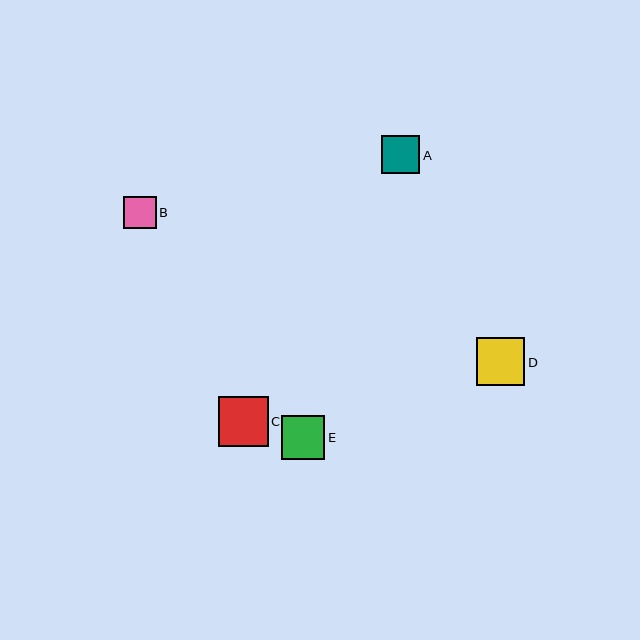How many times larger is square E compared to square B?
Square E is approximately 1.4 times the size of square B.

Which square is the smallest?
Square B is the smallest with a size of approximately 32 pixels.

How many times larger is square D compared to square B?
Square D is approximately 1.5 times the size of square B.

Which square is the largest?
Square C is the largest with a size of approximately 50 pixels.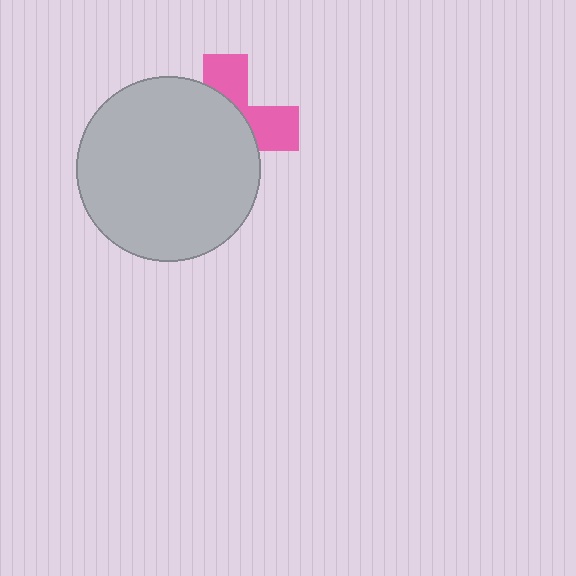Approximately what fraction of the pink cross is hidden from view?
Roughly 64% of the pink cross is hidden behind the light gray circle.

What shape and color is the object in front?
The object in front is a light gray circle.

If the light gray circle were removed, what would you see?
You would see the complete pink cross.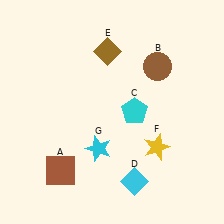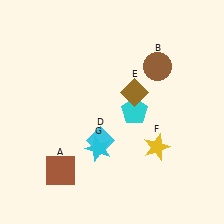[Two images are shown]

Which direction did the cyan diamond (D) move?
The cyan diamond (D) moved up.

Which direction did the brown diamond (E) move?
The brown diamond (E) moved down.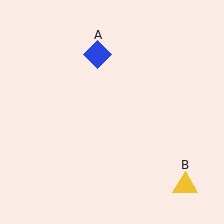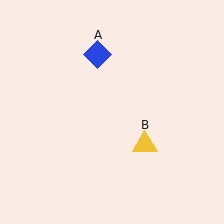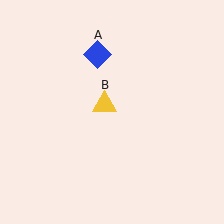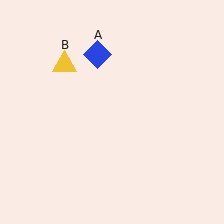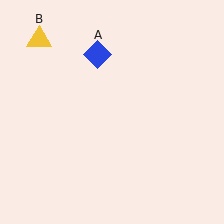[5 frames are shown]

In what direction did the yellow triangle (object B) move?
The yellow triangle (object B) moved up and to the left.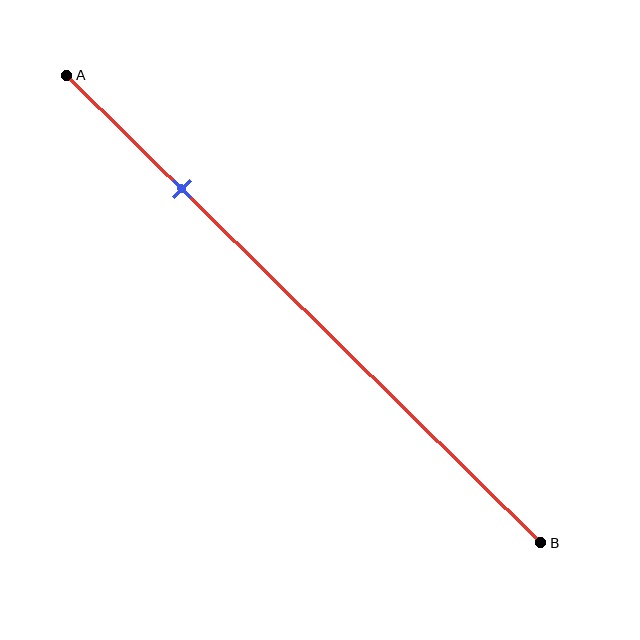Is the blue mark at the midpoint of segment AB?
No, the mark is at about 25% from A, not at the 50% midpoint.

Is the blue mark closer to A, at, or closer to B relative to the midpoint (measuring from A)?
The blue mark is closer to point A than the midpoint of segment AB.